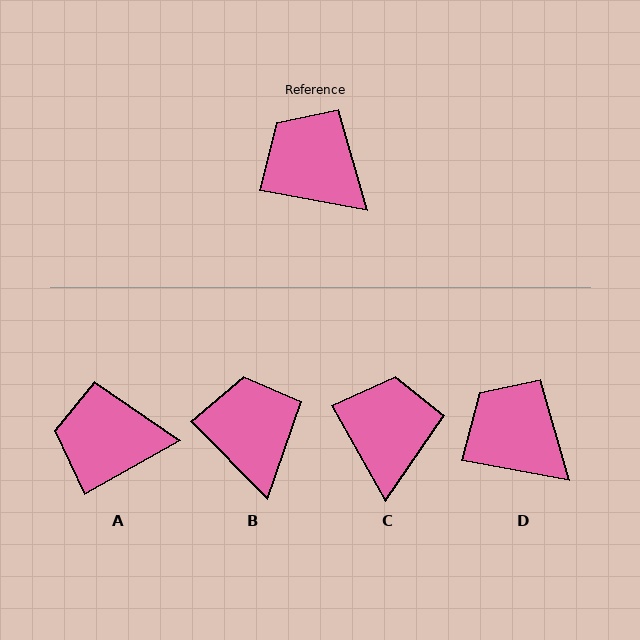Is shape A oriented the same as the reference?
No, it is off by about 39 degrees.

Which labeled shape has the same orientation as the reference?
D.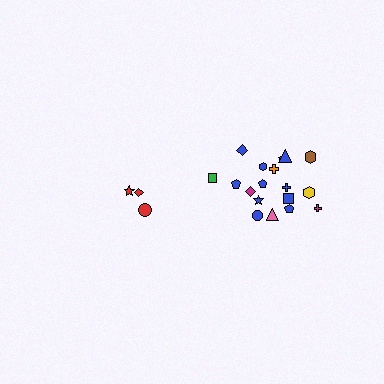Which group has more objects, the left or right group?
The right group.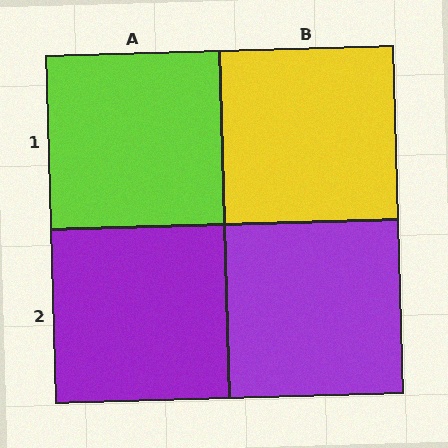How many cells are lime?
1 cell is lime.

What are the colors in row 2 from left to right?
Purple, purple.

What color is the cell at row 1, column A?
Lime.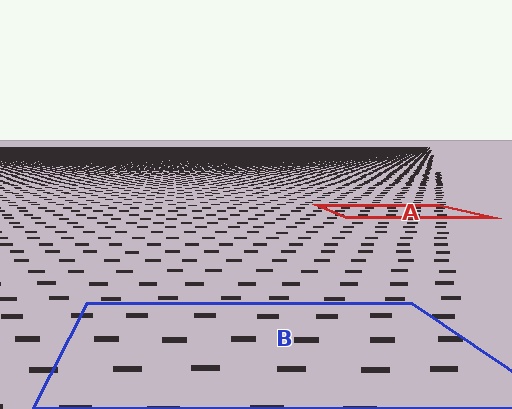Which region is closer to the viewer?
Region B is closer. The texture elements there are larger and more spread out.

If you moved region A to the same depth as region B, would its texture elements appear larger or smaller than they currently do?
They would appear larger. At a closer depth, the same texture elements are projected at a bigger on-screen size.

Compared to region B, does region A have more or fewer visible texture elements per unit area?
Region A has more texture elements per unit area — they are packed more densely because it is farther away.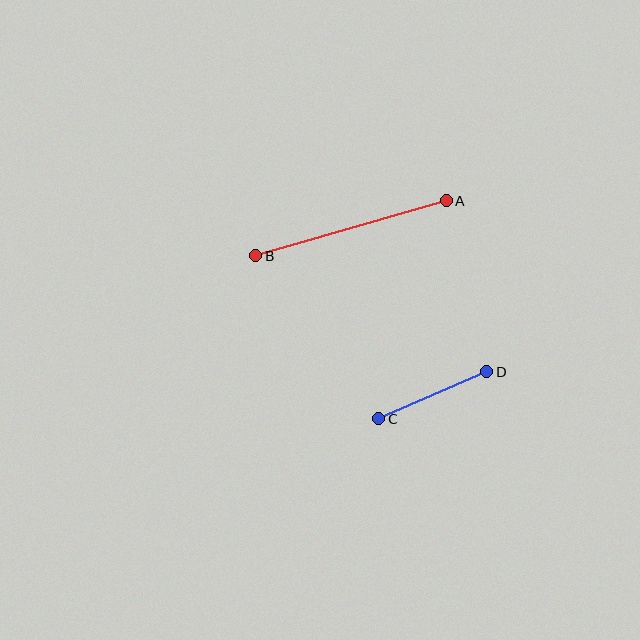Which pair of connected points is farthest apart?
Points A and B are farthest apart.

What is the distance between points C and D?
The distance is approximately 118 pixels.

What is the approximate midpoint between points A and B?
The midpoint is at approximately (351, 228) pixels.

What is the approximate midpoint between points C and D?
The midpoint is at approximately (433, 395) pixels.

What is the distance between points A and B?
The distance is approximately 199 pixels.